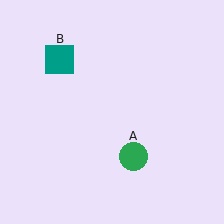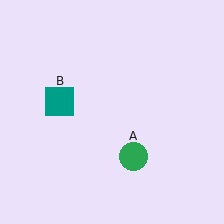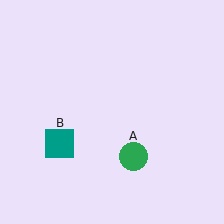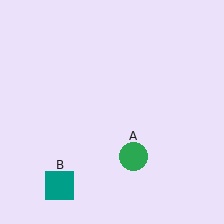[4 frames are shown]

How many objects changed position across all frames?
1 object changed position: teal square (object B).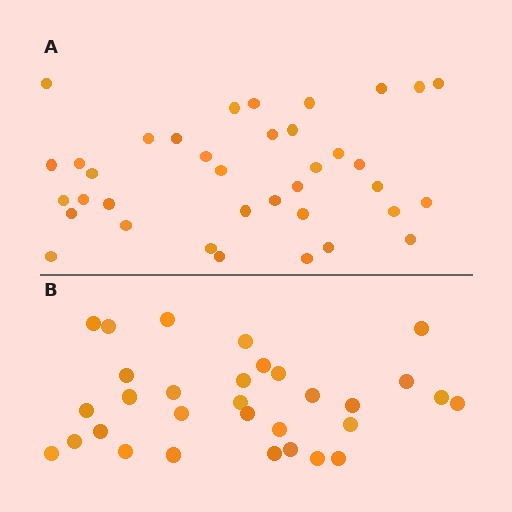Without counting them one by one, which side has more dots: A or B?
Region A (the top region) has more dots.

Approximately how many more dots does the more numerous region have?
Region A has about 6 more dots than region B.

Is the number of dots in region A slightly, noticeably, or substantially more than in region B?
Region A has only slightly more — the two regions are fairly close. The ratio is roughly 1.2 to 1.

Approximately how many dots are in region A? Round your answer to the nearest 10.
About 40 dots. (The exact count is 37, which rounds to 40.)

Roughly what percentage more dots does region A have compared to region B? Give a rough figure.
About 20% more.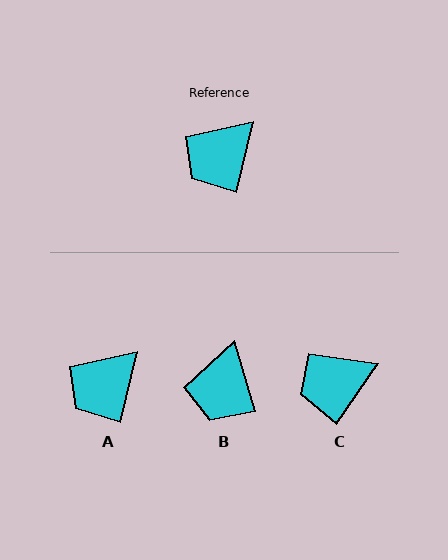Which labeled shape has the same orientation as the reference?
A.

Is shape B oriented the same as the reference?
No, it is off by about 30 degrees.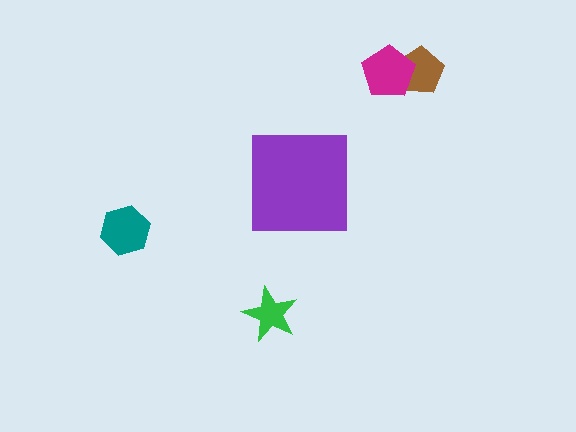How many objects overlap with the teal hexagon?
0 objects overlap with the teal hexagon.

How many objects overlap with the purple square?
0 objects overlap with the purple square.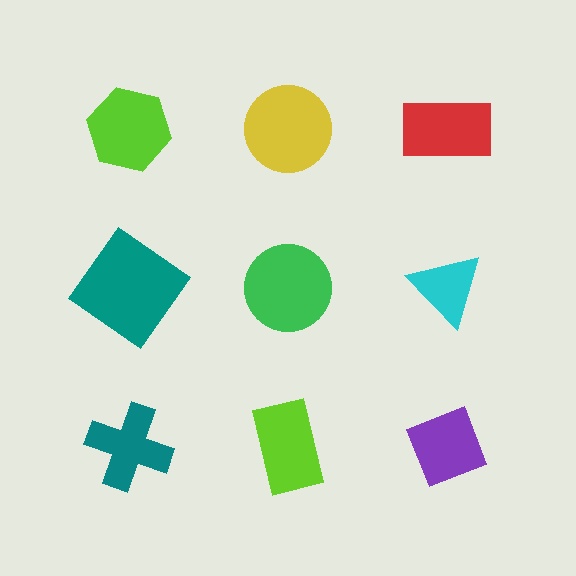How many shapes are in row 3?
3 shapes.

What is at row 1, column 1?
A lime hexagon.